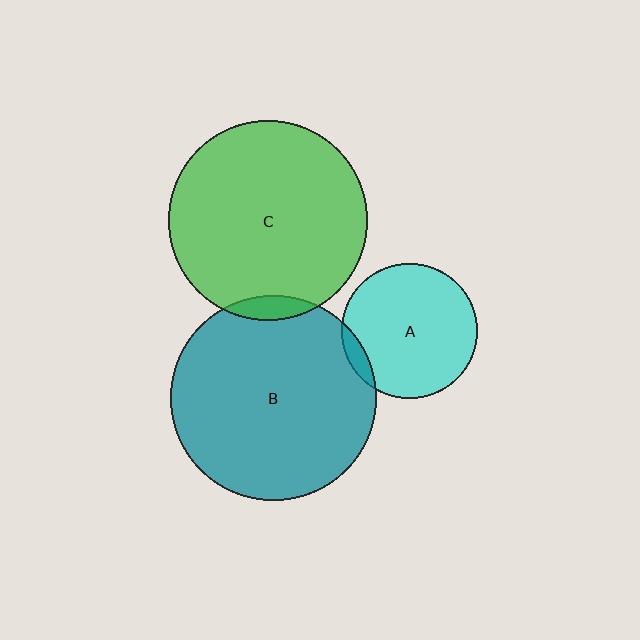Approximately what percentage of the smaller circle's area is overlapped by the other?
Approximately 5%.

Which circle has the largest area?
Circle B (teal).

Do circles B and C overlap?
Yes.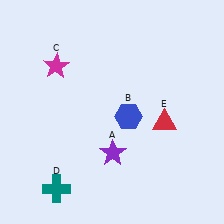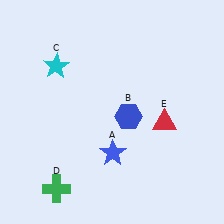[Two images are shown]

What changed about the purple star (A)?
In Image 1, A is purple. In Image 2, it changed to blue.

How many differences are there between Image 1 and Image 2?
There are 3 differences between the two images.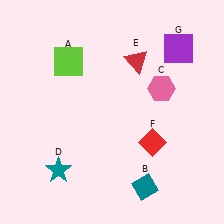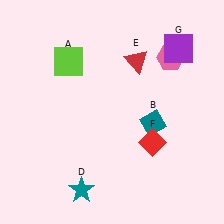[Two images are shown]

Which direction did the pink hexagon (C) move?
The pink hexagon (C) moved up.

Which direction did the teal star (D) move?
The teal star (D) moved right.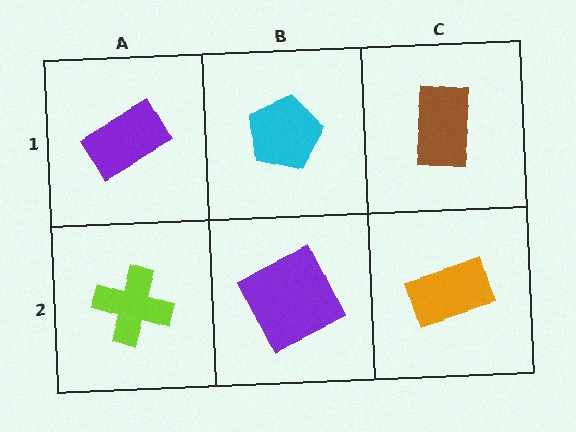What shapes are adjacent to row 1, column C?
An orange rectangle (row 2, column C), a cyan pentagon (row 1, column B).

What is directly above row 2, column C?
A brown rectangle.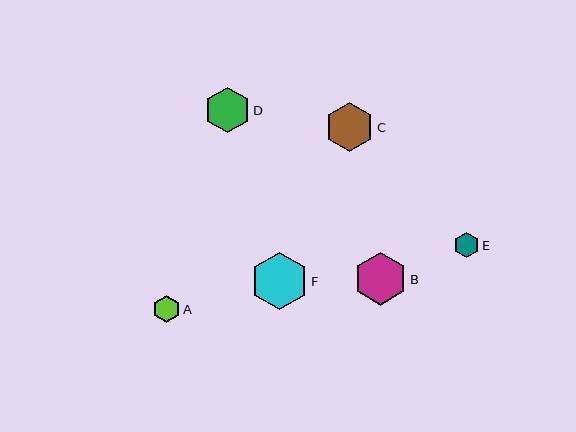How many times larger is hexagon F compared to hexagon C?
Hexagon F is approximately 1.2 times the size of hexagon C.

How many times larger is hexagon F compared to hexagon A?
Hexagon F is approximately 2.1 times the size of hexagon A.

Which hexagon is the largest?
Hexagon F is the largest with a size of approximately 57 pixels.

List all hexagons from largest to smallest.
From largest to smallest: F, B, C, D, A, E.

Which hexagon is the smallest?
Hexagon E is the smallest with a size of approximately 25 pixels.